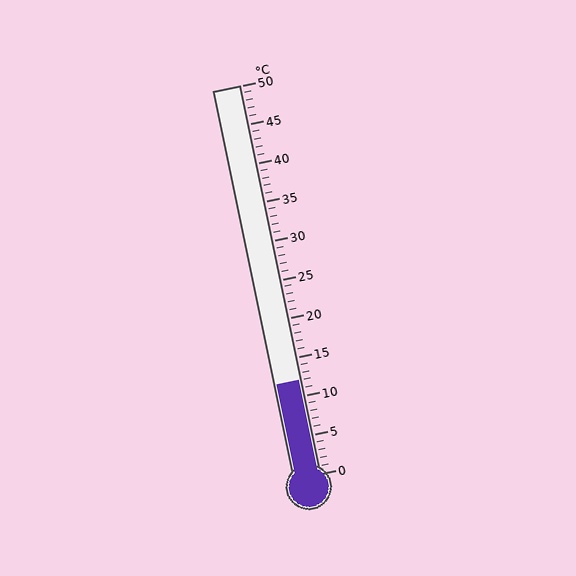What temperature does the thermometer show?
The thermometer shows approximately 12°C.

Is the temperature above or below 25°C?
The temperature is below 25°C.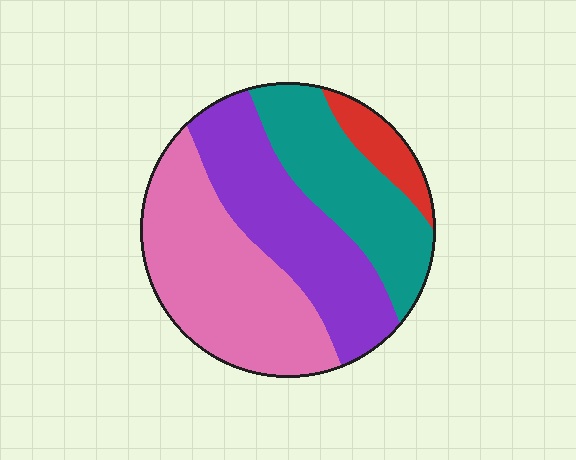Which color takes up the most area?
Pink, at roughly 35%.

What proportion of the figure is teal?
Teal takes up about one quarter (1/4) of the figure.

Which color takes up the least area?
Red, at roughly 5%.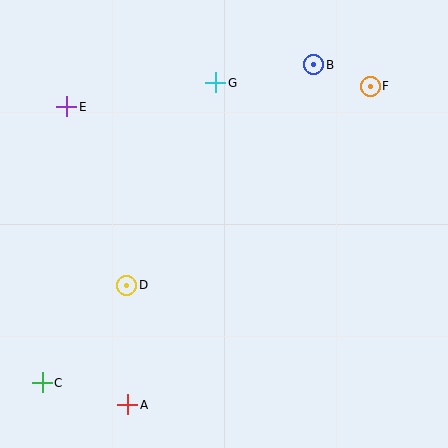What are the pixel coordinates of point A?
Point A is at (128, 405).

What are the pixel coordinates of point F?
Point F is at (370, 86).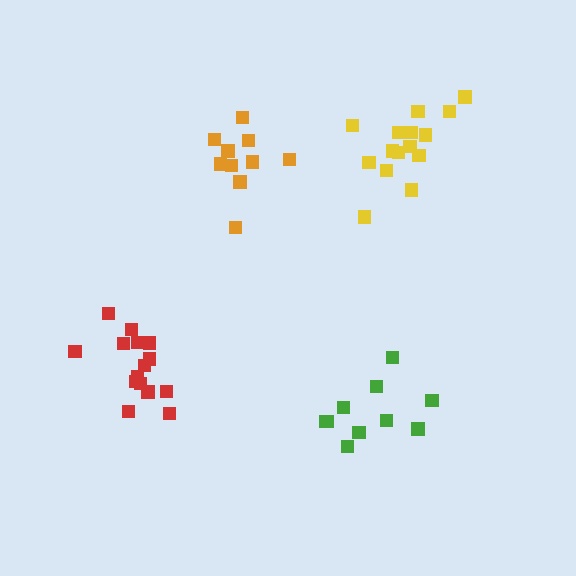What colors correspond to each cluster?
The clusters are colored: orange, yellow, green, red.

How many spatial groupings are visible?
There are 4 spatial groupings.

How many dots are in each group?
Group 1: 10 dots, Group 2: 15 dots, Group 3: 10 dots, Group 4: 15 dots (50 total).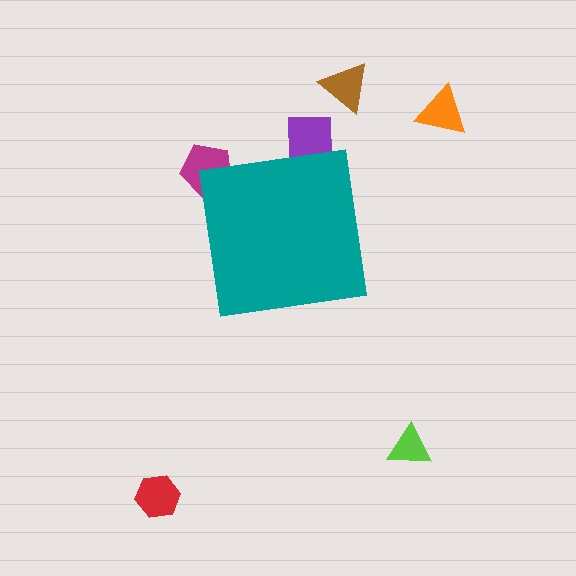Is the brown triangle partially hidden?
No, the brown triangle is fully visible.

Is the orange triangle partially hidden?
No, the orange triangle is fully visible.